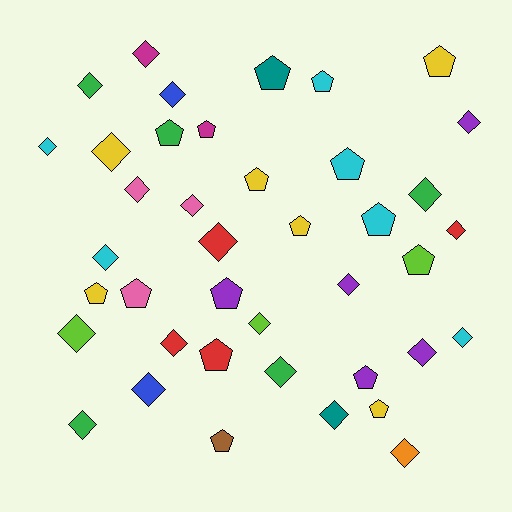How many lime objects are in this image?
There are 3 lime objects.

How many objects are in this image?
There are 40 objects.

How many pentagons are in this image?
There are 17 pentagons.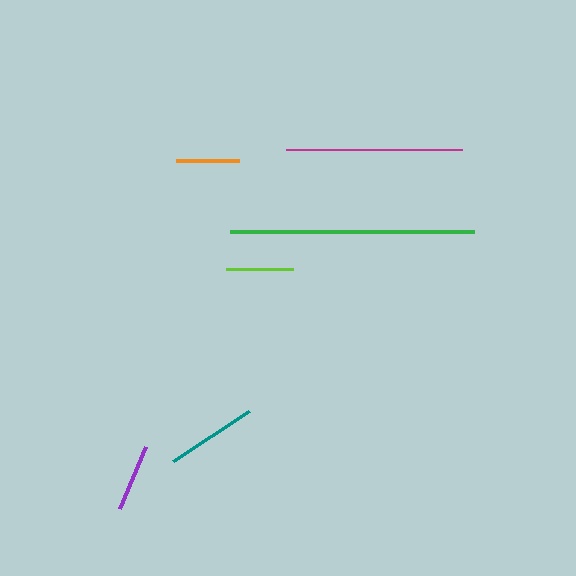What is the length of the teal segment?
The teal segment is approximately 91 pixels long.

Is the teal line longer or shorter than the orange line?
The teal line is longer than the orange line.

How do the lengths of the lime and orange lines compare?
The lime and orange lines are approximately the same length.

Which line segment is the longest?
The green line is the longest at approximately 245 pixels.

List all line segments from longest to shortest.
From longest to shortest: green, magenta, teal, lime, purple, orange.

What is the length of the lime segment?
The lime segment is approximately 67 pixels long.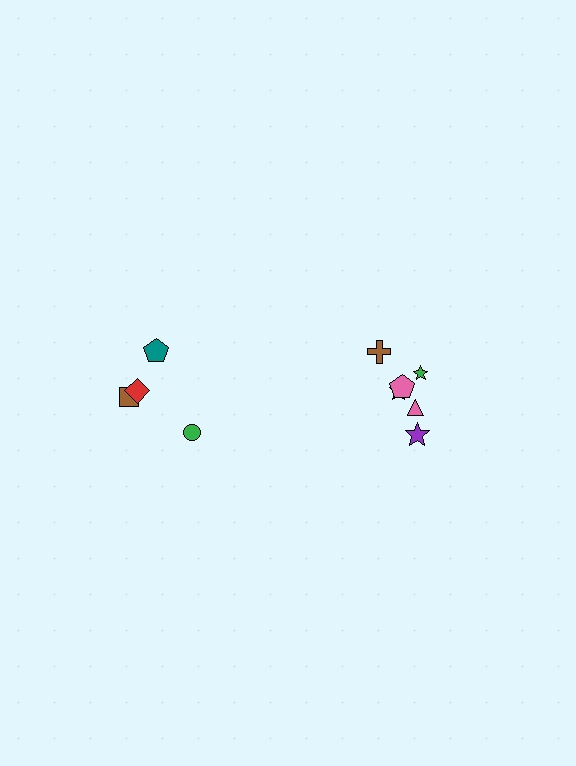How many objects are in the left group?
There are 4 objects.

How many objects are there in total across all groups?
There are 10 objects.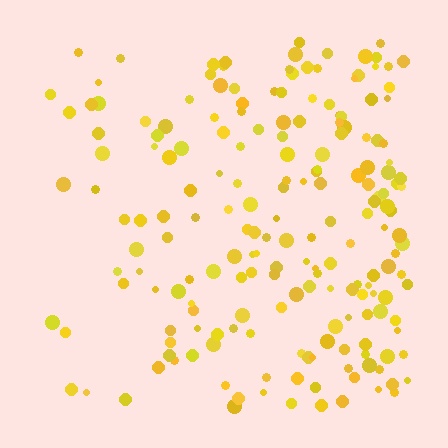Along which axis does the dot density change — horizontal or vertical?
Horizontal.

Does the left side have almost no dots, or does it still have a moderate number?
Still a moderate number, just noticeably fewer than the right.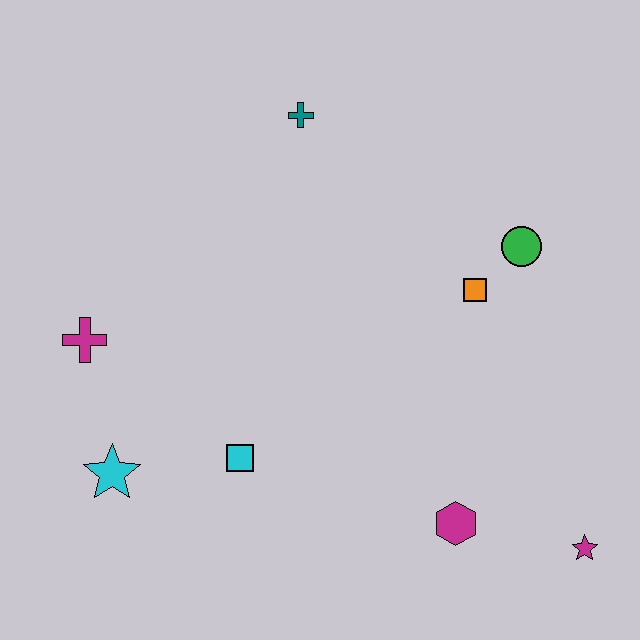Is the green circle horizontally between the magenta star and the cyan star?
Yes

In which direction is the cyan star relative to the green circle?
The cyan star is to the left of the green circle.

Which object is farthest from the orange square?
The cyan star is farthest from the orange square.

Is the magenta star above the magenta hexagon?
No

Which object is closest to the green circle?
The orange square is closest to the green circle.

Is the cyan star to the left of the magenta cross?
No